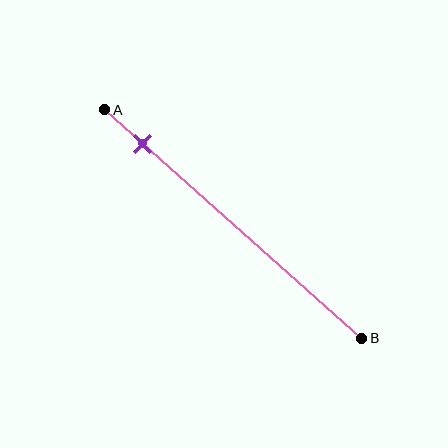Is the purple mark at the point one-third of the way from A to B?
No, the mark is at about 15% from A, not at the 33% one-third point.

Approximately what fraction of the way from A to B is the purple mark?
The purple mark is approximately 15% of the way from A to B.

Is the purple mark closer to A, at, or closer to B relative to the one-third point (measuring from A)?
The purple mark is closer to point A than the one-third point of segment AB.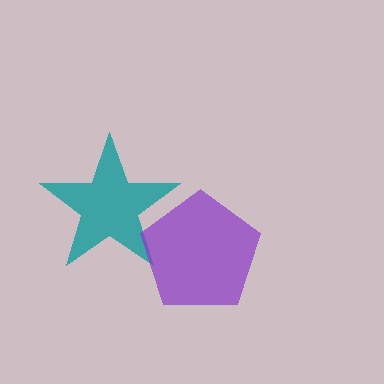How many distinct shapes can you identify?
There are 2 distinct shapes: a teal star, a purple pentagon.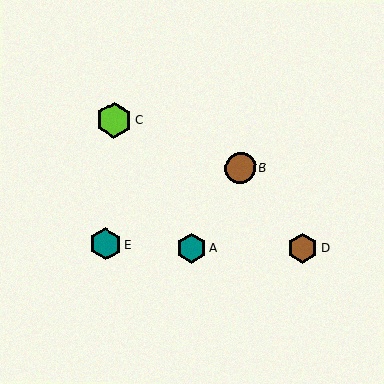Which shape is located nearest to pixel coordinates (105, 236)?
The teal hexagon (labeled E) at (106, 244) is nearest to that location.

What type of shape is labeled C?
Shape C is a lime hexagon.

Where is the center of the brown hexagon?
The center of the brown hexagon is at (303, 248).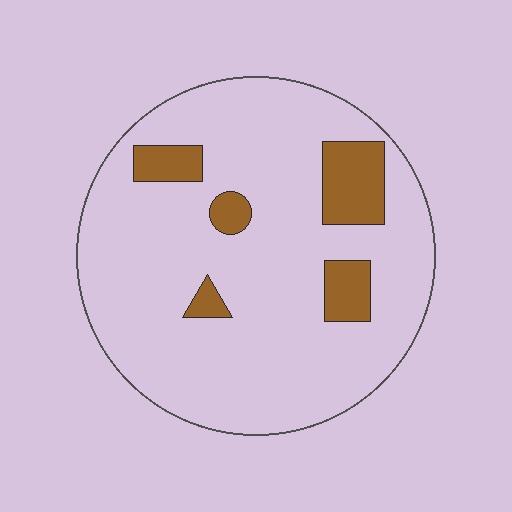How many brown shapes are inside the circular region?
5.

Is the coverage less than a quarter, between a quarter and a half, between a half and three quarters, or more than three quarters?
Less than a quarter.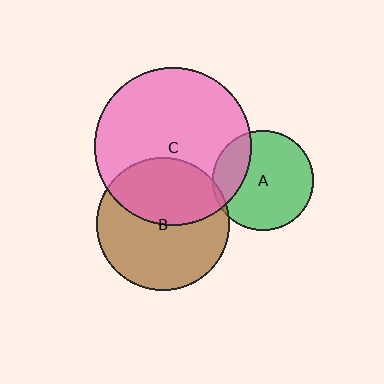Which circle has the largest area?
Circle C (pink).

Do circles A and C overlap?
Yes.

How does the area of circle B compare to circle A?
Approximately 1.7 times.